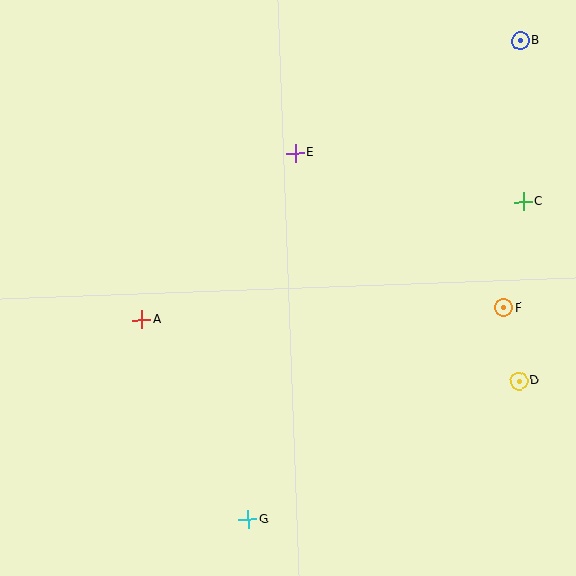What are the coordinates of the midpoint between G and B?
The midpoint between G and B is at (384, 280).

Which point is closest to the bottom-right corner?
Point D is closest to the bottom-right corner.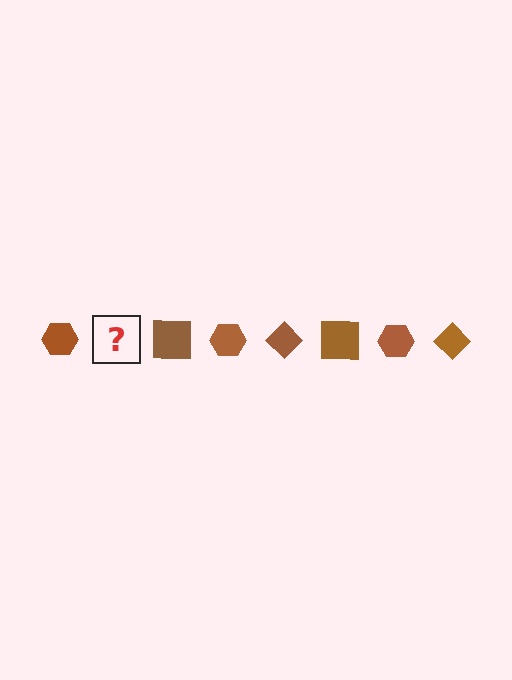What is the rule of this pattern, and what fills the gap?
The rule is that the pattern cycles through hexagon, diamond, square shapes in brown. The gap should be filled with a brown diamond.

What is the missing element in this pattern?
The missing element is a brown diamond.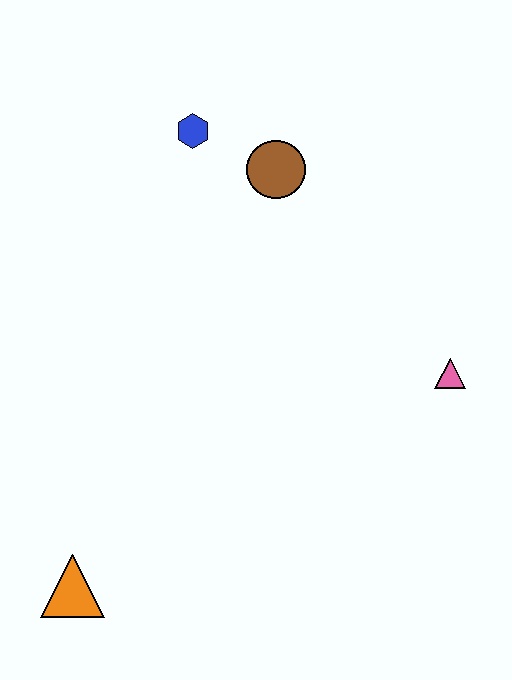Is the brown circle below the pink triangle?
No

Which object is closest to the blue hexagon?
The brown circle is closest to the blue hexagon.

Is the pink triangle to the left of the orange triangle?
No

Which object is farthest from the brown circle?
The orange triangle is farthest from the brown circle.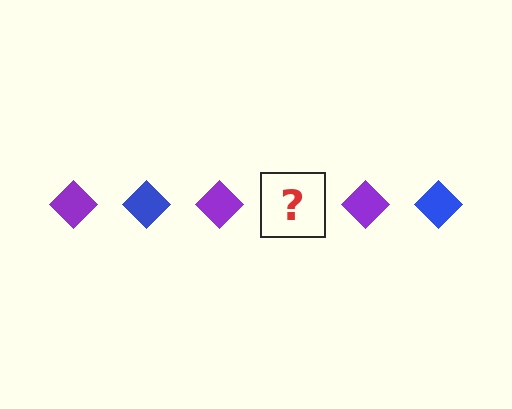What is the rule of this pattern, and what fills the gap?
The rule is that the pattern cycles through purple, blue diamonds. The gap should be filled with a blue diamond.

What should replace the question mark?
The question mark should be replaced with a blue diamond.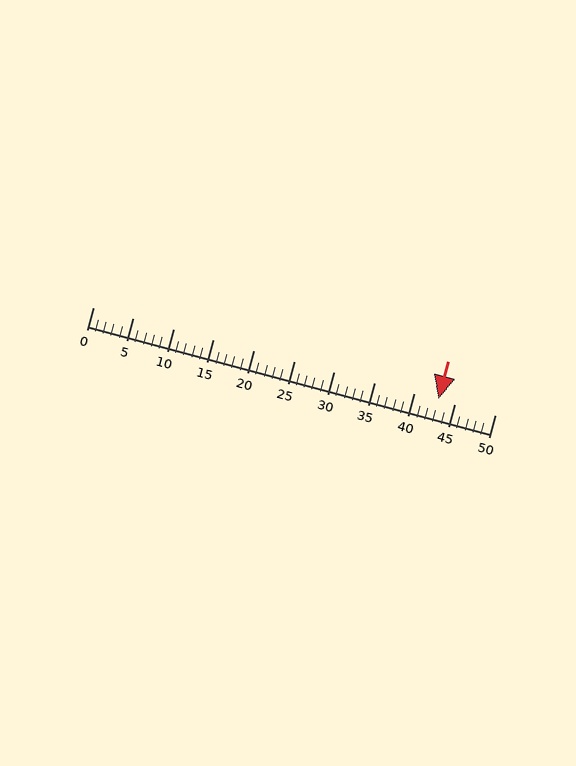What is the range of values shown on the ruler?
The ruler shows values from 0 to 50.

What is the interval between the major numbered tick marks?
The major tick marks are spaced 5 units apart.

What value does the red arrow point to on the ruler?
The red arrow points to approximately 43.